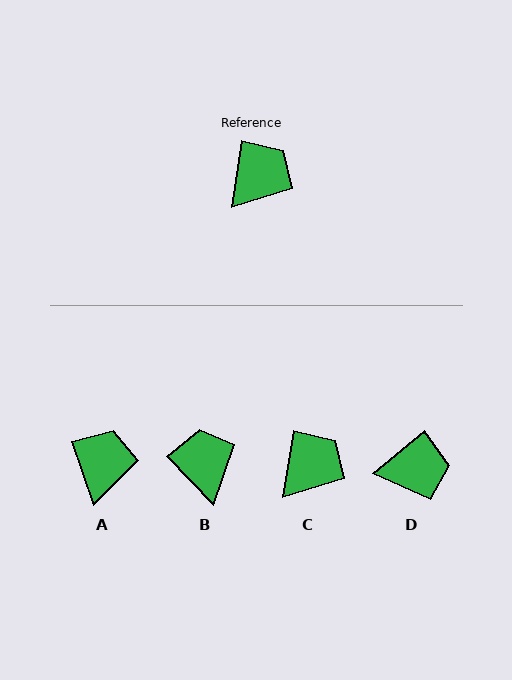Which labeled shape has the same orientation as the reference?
C.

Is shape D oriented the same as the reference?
No, it is off by about 42 degrees.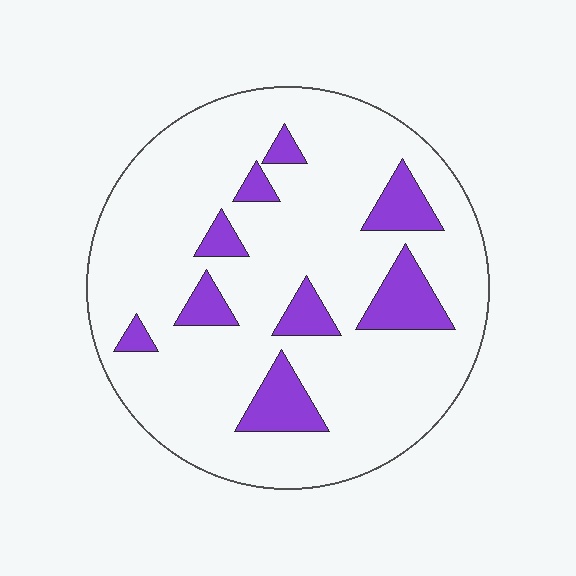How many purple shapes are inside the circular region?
9.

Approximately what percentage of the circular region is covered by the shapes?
Approximately 15%.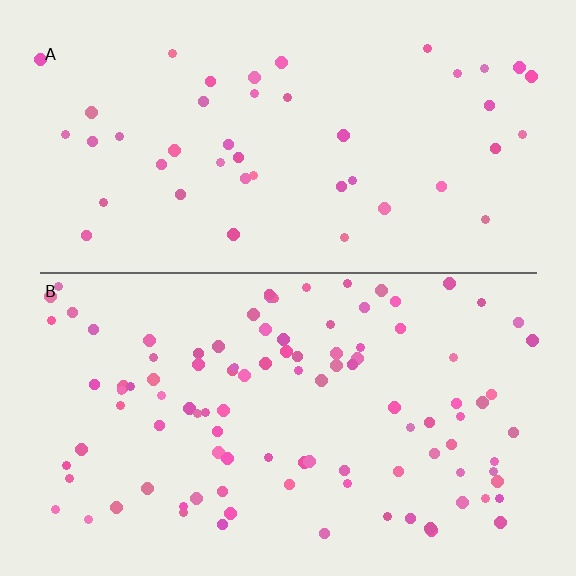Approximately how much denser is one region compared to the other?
Approximately 2.2× — region B over region A.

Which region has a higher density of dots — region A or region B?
B (the bottom).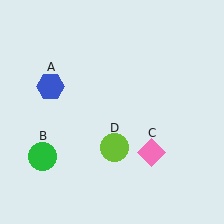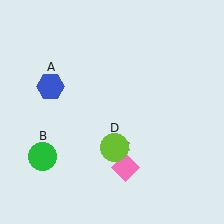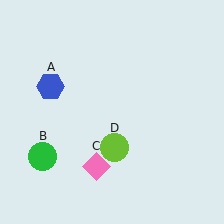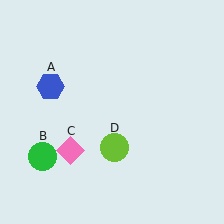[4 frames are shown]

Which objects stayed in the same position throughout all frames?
Blue hexagon (object A) and green circle (object B) and lime circle (object D) remained stationary.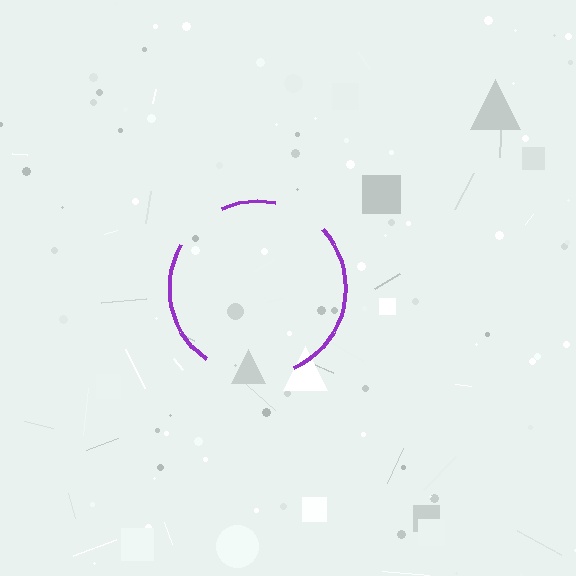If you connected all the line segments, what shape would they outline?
They would outline a circle.